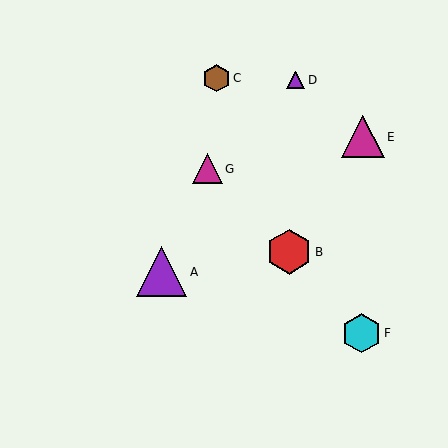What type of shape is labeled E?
Shape E is a magenta triangle.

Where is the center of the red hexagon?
The center of the red hexagon is at (289, 252).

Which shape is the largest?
The purple triangle (labeled A) is the largest.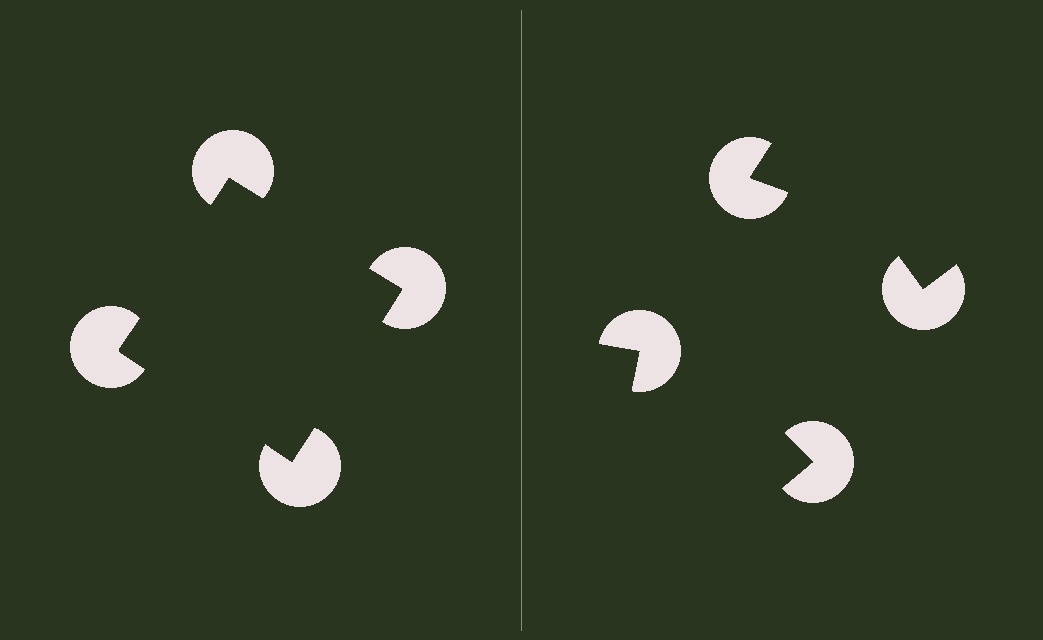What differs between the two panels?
The pac-man discs are positioned identically on both sides; only the wedge orientations differ. On the left they align to a square; on the right they are misaligned.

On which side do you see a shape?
An illusory square appears on the left side. On the right side the wedge cuts are rotated, so no coherent shape forms.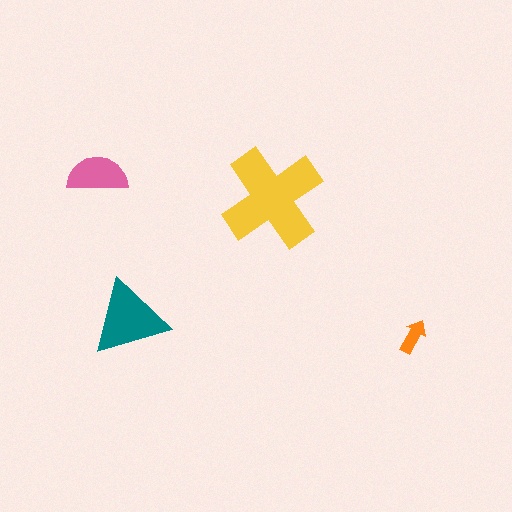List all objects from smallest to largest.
The orange arrow, the pink semicircle, the teal triangle, the yellow cross.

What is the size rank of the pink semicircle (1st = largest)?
3rd.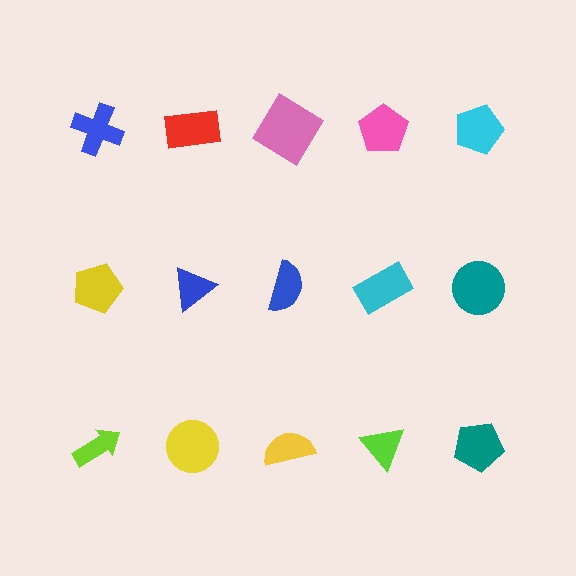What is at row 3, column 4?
A lime triangle.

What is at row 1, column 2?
A red rectangle.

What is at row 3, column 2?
A yellow circle.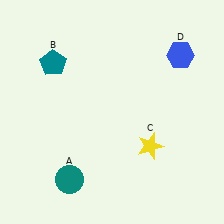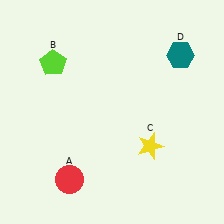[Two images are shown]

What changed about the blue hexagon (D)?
In Image 1, D is blue. In Image 2, it changed to teal.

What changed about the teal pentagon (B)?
In Image 1, B is teal. In Image 2, it changed to lime.